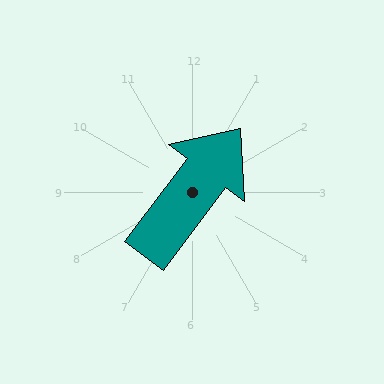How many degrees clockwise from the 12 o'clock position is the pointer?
Approximately 37 degrees.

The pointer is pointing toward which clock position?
Roughly 1 o'clock.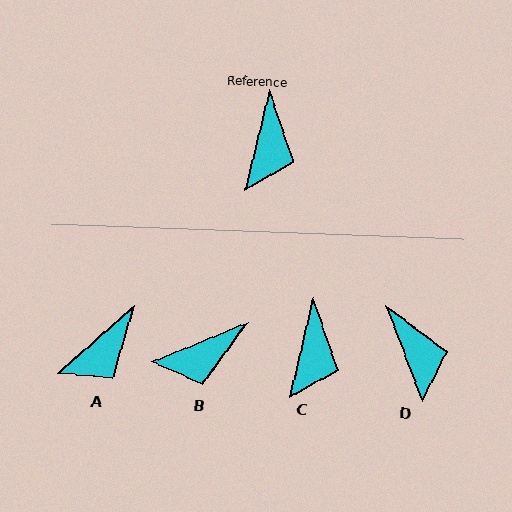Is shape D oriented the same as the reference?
No, it is off by about 34 degrees.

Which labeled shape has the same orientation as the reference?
C.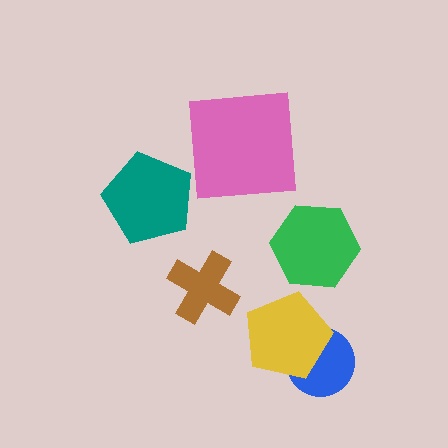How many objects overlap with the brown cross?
0 objects overlap with the brown cross.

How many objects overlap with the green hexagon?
0 objects overlap with the green hexagon.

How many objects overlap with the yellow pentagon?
1 object overlaps with the yellow pentagon.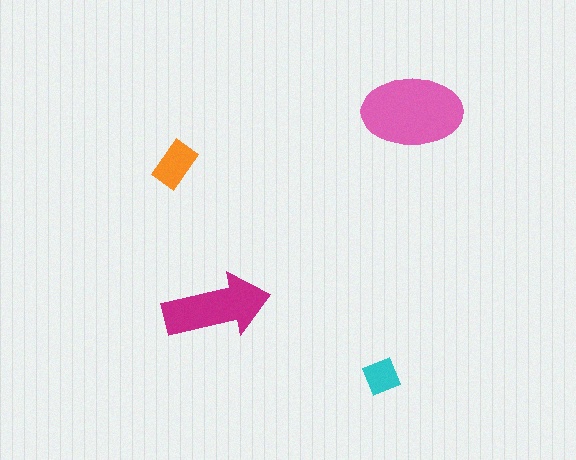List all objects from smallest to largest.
The cyan diamond, the orange rectangle, the magenta arrow, the pink ellipse.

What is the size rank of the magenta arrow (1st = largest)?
2nd.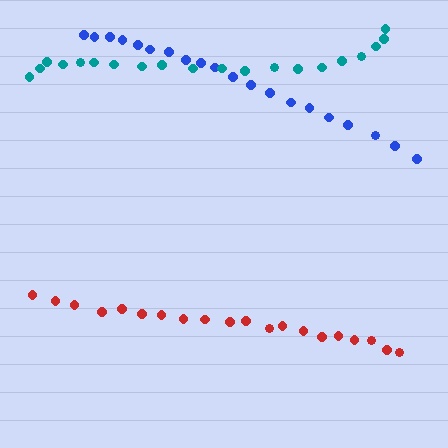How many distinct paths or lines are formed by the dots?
There are 3 distinct paths.